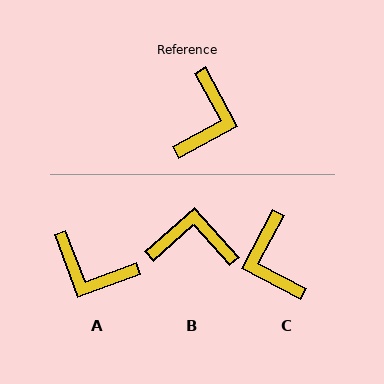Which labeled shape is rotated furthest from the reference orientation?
C, about 146 degrees away.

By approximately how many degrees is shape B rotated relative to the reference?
Approximately 103 degrees counter-clockwise.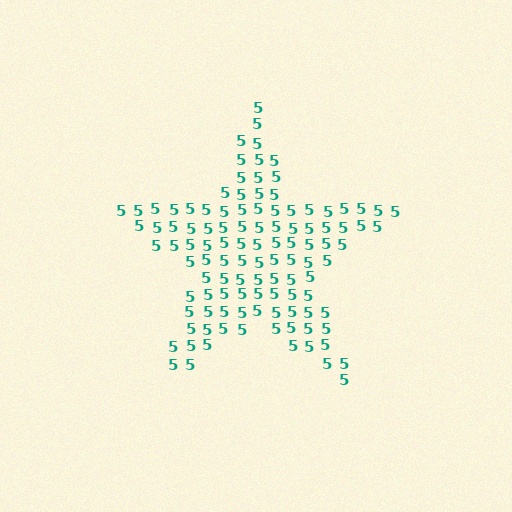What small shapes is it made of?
It is made of small digit 5's.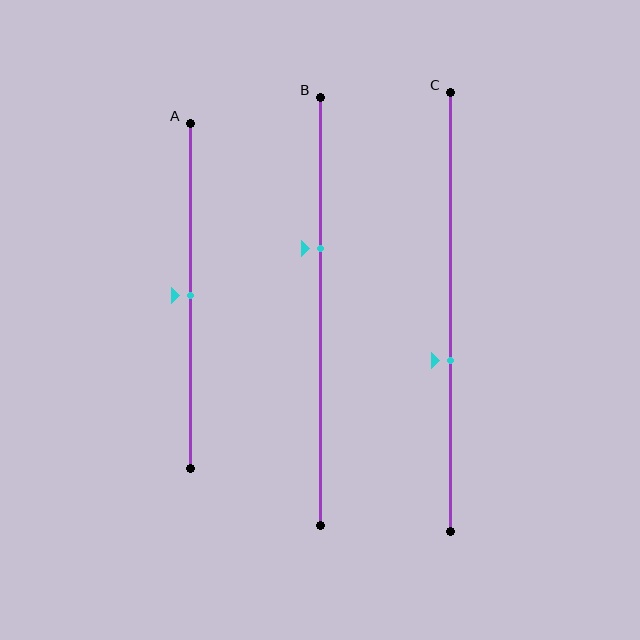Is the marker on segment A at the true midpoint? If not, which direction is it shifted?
Yes, the marker on segment A is at the true midpoint.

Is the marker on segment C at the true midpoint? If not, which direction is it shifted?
No, the marker on segment C is shifted downward by about 11% of the segment length.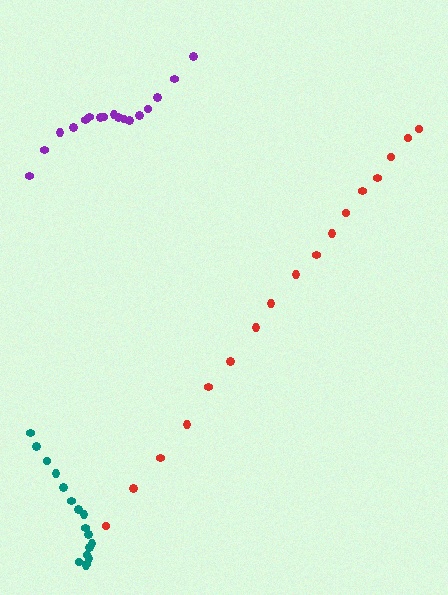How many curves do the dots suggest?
There are 3 distinct paths.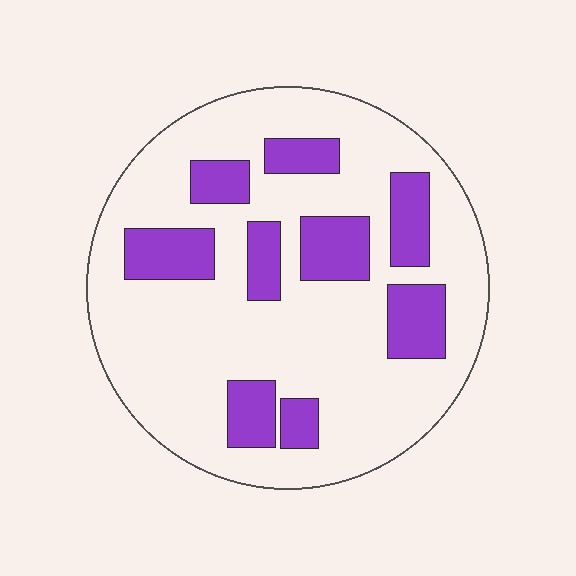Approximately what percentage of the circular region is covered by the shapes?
Approximately 25%.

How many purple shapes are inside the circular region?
9.